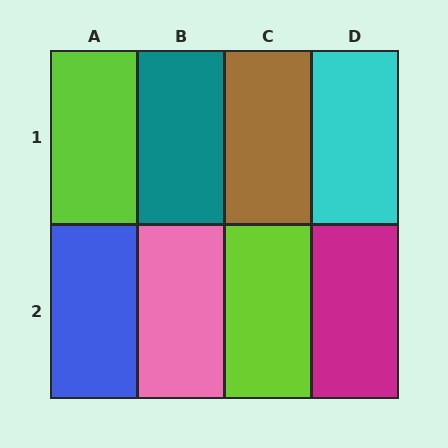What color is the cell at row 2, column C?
Lime.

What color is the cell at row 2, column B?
Pink.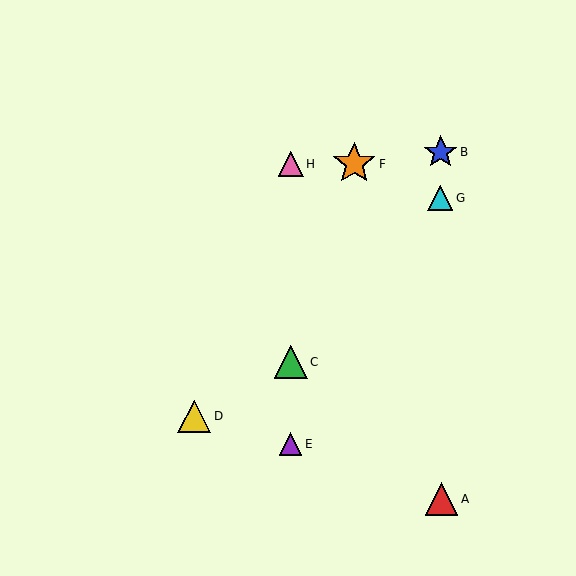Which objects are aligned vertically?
Objects C, E, H are aligned vertically.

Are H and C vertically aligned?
Yes, both are at x≈291.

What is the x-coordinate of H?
Object H is at x≈291.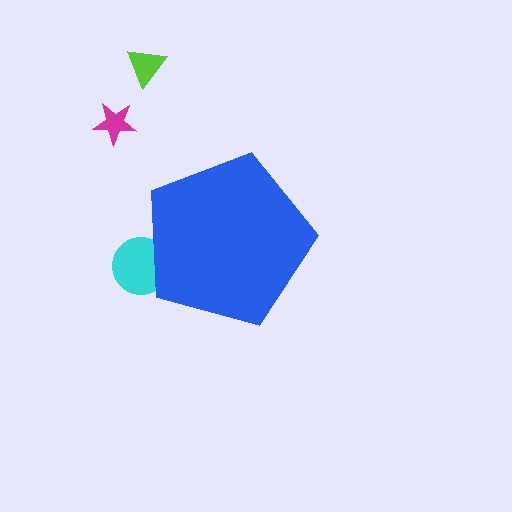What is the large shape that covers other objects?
A blue pentagon.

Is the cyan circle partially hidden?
Yes, the cyan circle is partially hidden behind the blue pentagon.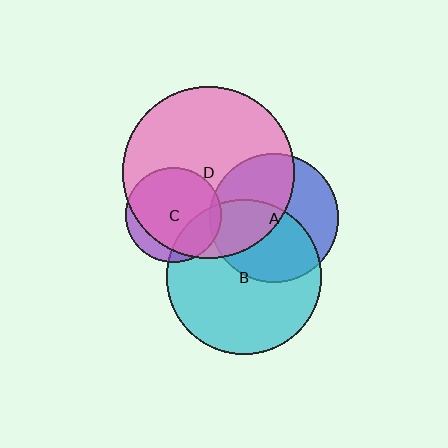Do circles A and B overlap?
Yes.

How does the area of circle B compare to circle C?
Approximately 2.6 times.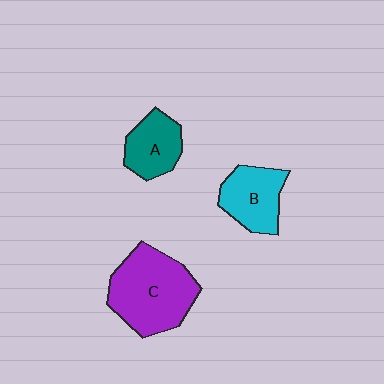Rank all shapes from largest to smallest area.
From largest to smallest: C (purple), B (cyan), A (teal).